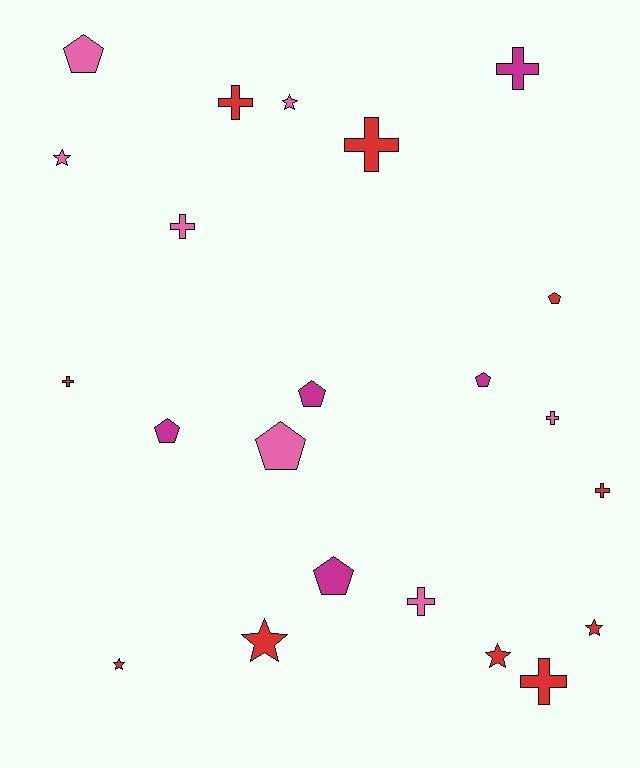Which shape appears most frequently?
Cross, with 9 objects.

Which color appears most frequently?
Red, with 10 objects.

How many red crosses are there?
There are 5 red crosses.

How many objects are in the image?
There are 22 objects.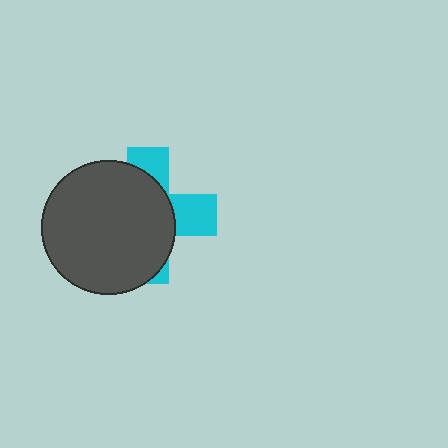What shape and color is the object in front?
The object in front is a dark gray circle.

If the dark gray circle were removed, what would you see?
You would see the complete cyan cross.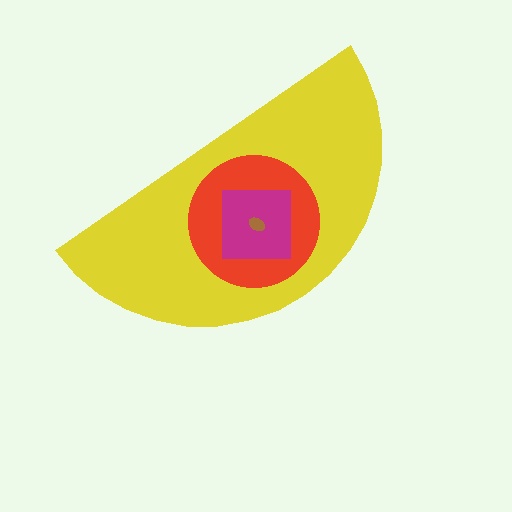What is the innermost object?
The brown ellipse.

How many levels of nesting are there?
4.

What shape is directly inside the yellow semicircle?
The red circle.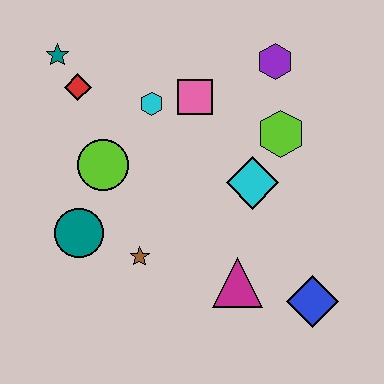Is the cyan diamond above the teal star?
No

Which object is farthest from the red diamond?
The blue diamond is farthest from the red diamond.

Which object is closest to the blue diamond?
The magenta triangle is closest to the blue diamond.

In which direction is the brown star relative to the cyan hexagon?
The brown star is below the cyan hexagon.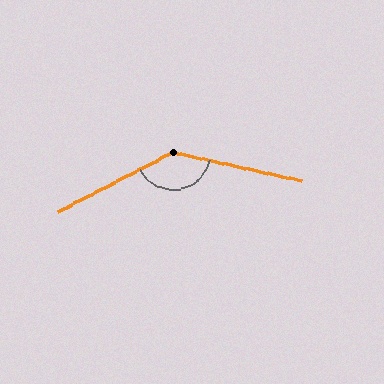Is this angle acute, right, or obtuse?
It is obtuse.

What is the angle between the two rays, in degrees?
Approximately 141 degrees.